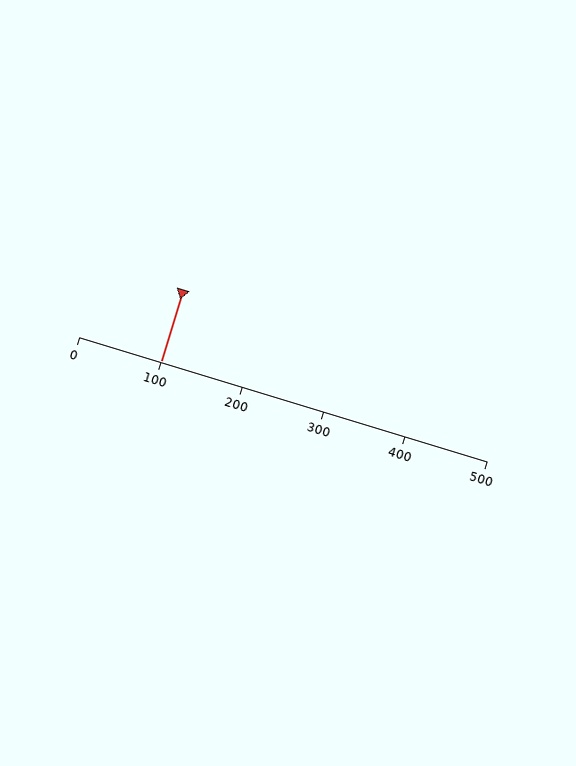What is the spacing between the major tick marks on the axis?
The major ticks are spaced 100 apart.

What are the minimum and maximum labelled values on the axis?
The axis runs from 0 to 500.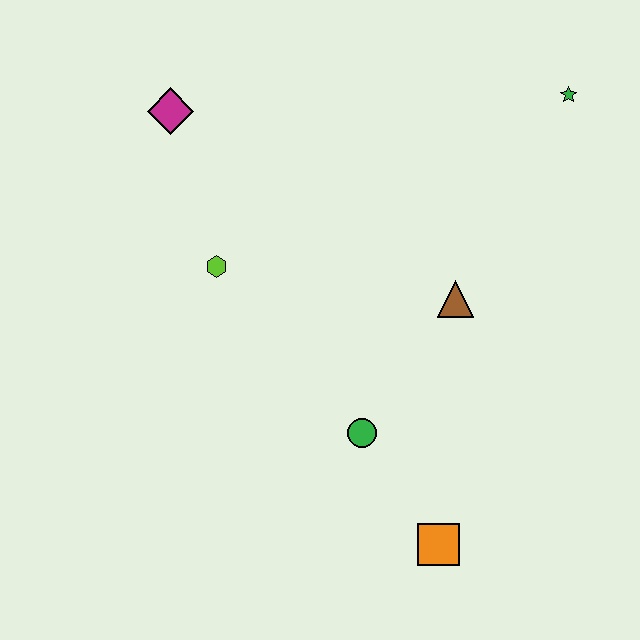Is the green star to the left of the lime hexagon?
No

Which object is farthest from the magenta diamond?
The orange square is farthest from the magenta diamond.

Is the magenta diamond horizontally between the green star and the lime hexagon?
No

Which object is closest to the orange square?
The green circle is closest to the orange square.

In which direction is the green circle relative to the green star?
The green circle is below the green star.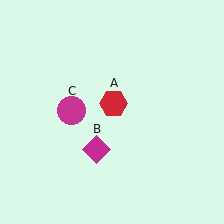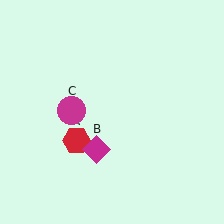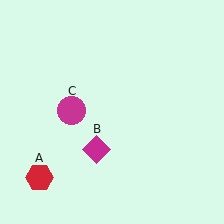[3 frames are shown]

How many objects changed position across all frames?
1 object changed position: red hexagon (object A).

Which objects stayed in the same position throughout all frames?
Magenta diamond (object B) and magenta circle (object C) remained stationary.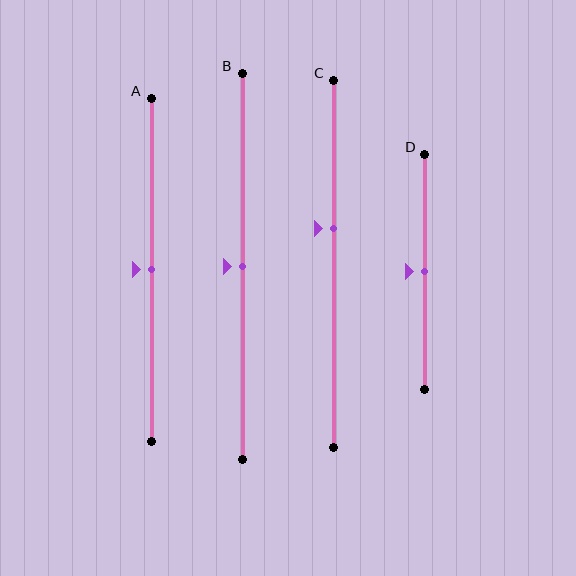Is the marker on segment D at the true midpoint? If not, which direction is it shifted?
Yes, the marker on segment D is at the true midpoint.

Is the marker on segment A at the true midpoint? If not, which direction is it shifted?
Yes, the marker on segment A is at the true midpoint.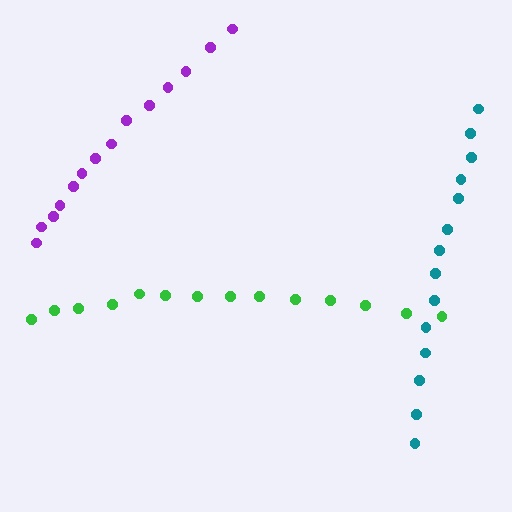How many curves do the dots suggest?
There are 3 distinct paths.